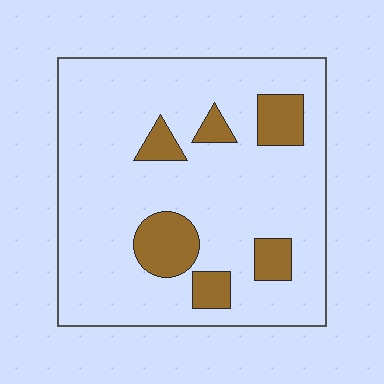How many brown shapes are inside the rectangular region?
6.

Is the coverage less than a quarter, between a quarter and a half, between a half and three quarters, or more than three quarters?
Less than a quarter.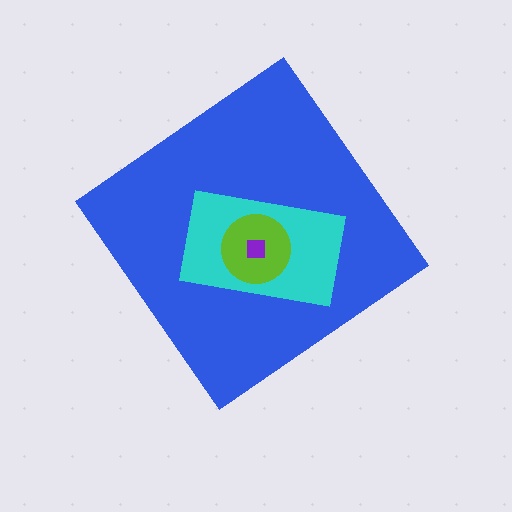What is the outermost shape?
The blue diamond.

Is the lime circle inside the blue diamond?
Yes.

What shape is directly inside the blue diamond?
The cyan rectangle.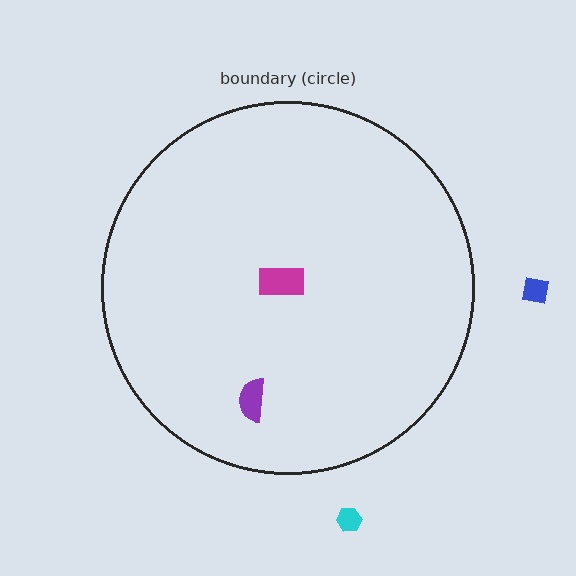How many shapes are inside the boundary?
2 inside, 2 outside.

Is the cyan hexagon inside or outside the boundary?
Outside.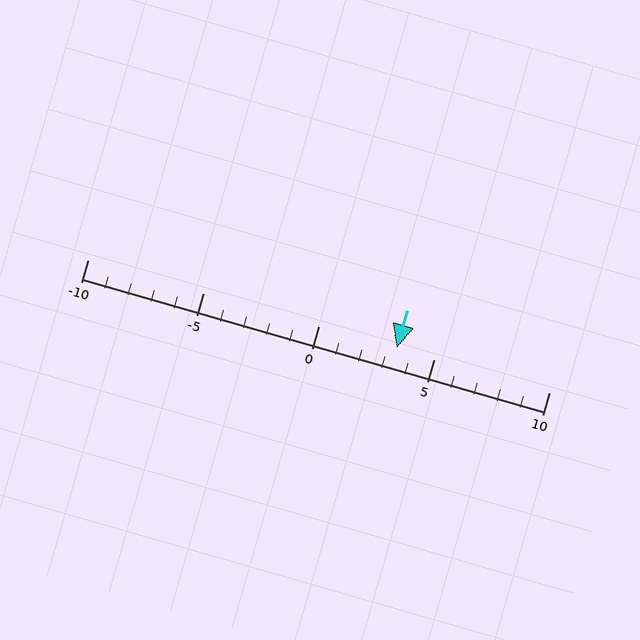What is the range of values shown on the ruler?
The ruler shows values from -10 to 10.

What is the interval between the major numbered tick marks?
The major tick marks are spaced 5 units apart.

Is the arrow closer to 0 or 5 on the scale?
The arrow is closer to 5.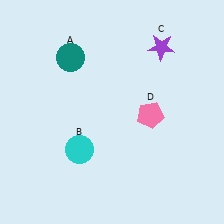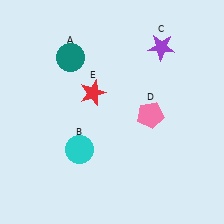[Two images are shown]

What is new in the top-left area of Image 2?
A red star (E) was added in the top-left area of Image 2.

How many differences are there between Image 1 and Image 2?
There is 1 difference between the two images.